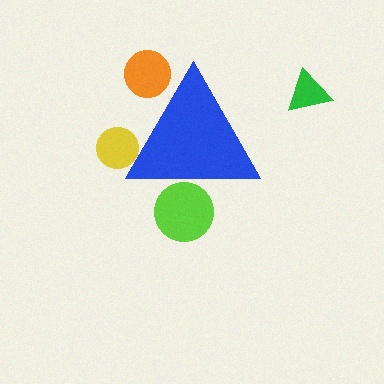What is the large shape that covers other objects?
A blue triangle.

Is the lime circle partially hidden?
Yes, the lime circle is partially hidden behind the blue triangle.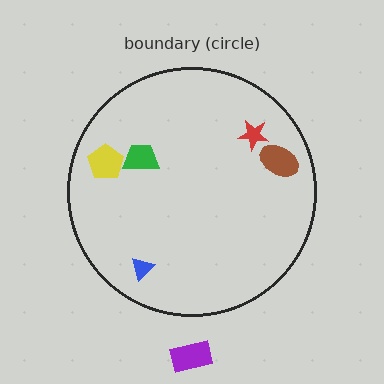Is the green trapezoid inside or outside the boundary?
Inside.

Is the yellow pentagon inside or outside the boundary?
Inside.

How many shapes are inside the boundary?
5 inside, 1 outside.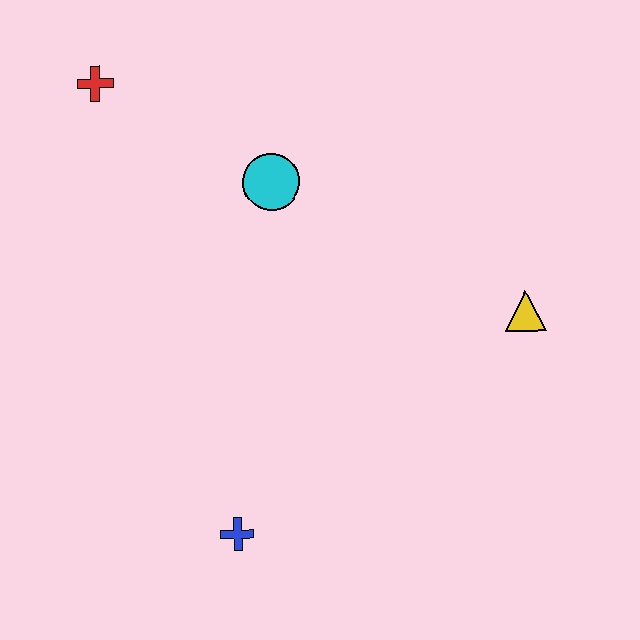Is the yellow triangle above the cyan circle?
No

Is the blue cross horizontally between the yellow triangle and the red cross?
Yes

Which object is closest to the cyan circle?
The red cross is closest to the cyan circle.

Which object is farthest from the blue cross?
The red cross is farthest from the blue cross.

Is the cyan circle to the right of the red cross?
Yes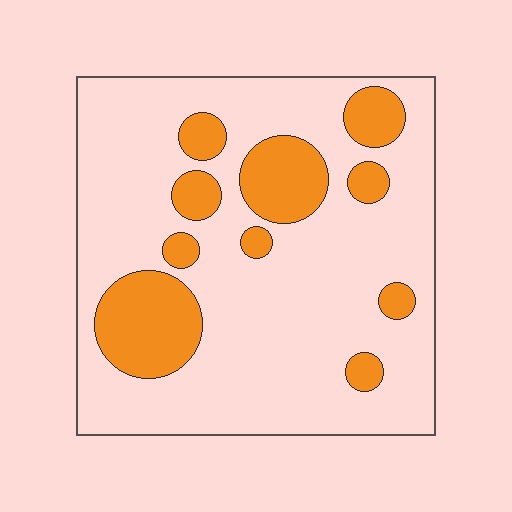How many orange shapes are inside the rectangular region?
10.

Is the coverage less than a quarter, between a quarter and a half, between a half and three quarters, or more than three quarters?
Less than a quarter.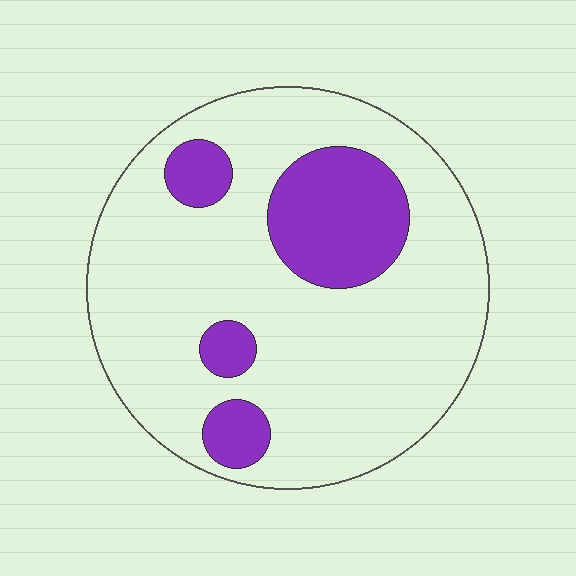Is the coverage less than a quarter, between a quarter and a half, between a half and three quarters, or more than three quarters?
Less than a quarter.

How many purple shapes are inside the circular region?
4.